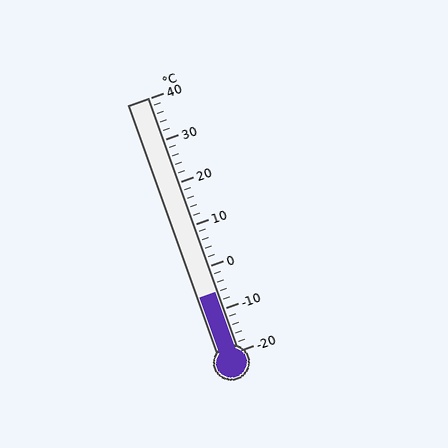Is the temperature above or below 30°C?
The temperature is below 30°C.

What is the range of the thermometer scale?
The thermometer scale ranges from -20°C to 40°C.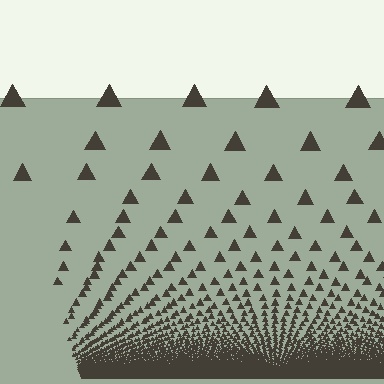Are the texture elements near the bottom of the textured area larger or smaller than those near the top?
Smaller. The gradient is inverted — elements near the bottom are smaller and denser.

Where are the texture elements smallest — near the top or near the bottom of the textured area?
Near the bottom.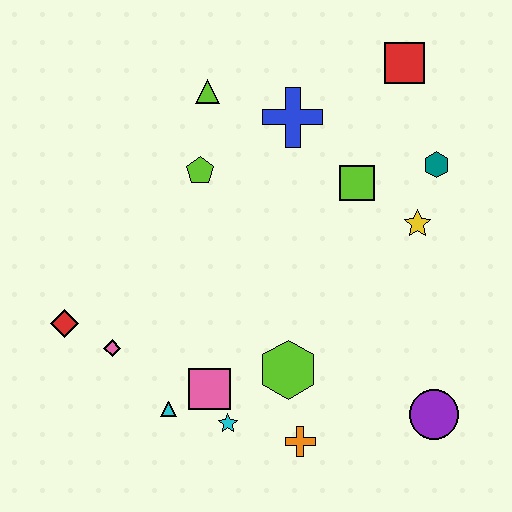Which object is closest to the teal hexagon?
The yellow star is closest to the teal hexagon.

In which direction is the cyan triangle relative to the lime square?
The cyan triangle is below the lime square.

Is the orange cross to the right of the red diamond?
Yes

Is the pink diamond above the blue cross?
No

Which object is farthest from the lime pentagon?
The purple circle is farthest from the lime pentagon.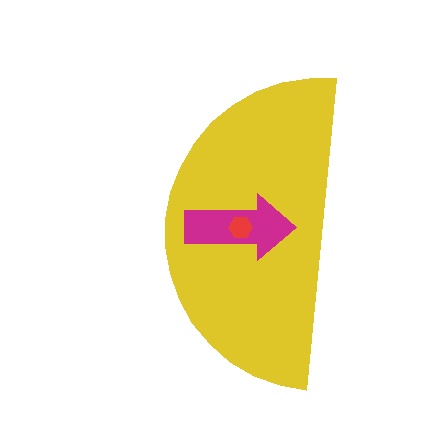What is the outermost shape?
The yellow semicircle.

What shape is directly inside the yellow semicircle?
The magenta arrow.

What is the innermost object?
The red hexagon.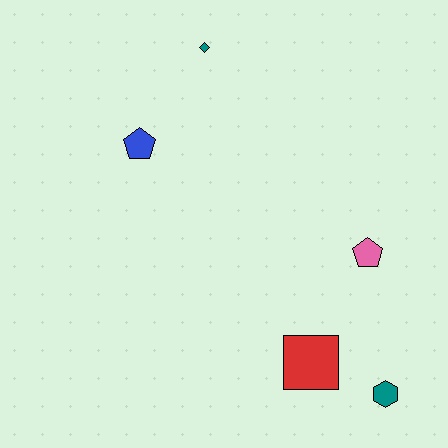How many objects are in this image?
There are 5 objects.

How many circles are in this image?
There are no circles.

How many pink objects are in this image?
There is 1 pink object.